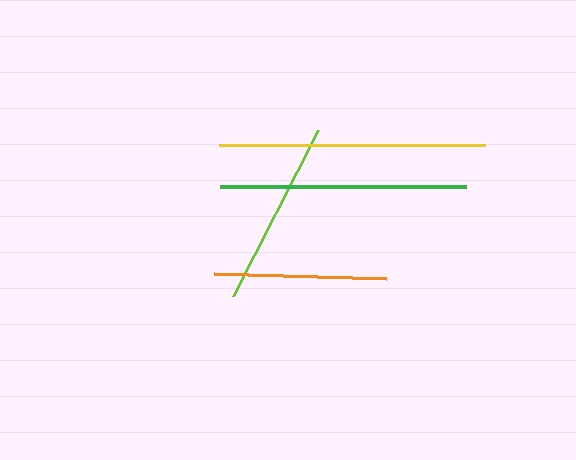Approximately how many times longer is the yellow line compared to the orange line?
The yellow line is approximately 1.5 times the length of the orange line.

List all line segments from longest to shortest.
From longest to shortest: yellow, green, lime, orange.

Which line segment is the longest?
The yellow line is the longest at approximately 266 pixels.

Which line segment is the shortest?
The orange line is the shortest at approximately 172 pixels.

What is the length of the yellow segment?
The yellow segment is approximately 266 pixels long.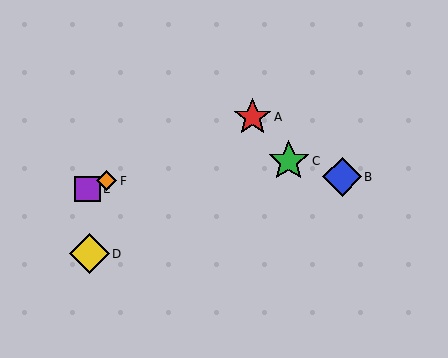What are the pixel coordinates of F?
Object F is at (107, 181).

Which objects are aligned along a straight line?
Objects A, E, F are aligned along a straight line.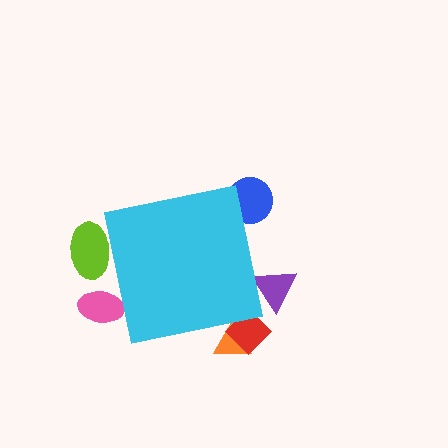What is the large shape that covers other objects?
A cyan square.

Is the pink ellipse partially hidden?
Yes, the pink ellipse is partially hidden behind the cyan square.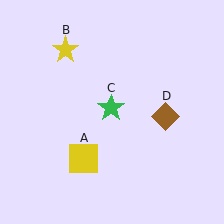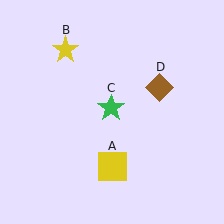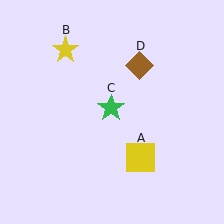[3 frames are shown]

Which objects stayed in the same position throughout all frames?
Yellow star (object B) and green star (object C) remained stationary.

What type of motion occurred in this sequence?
The yellow square (object A), brown diamond (object D) rotated counterclockwise around the center of the scene.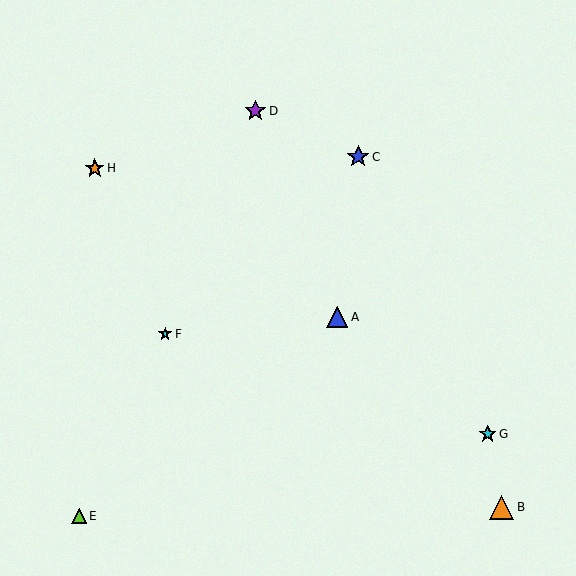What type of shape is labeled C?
Shape C is a blue star.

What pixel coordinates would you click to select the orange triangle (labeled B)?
Click at (502, 507) to select the orange triangle B.